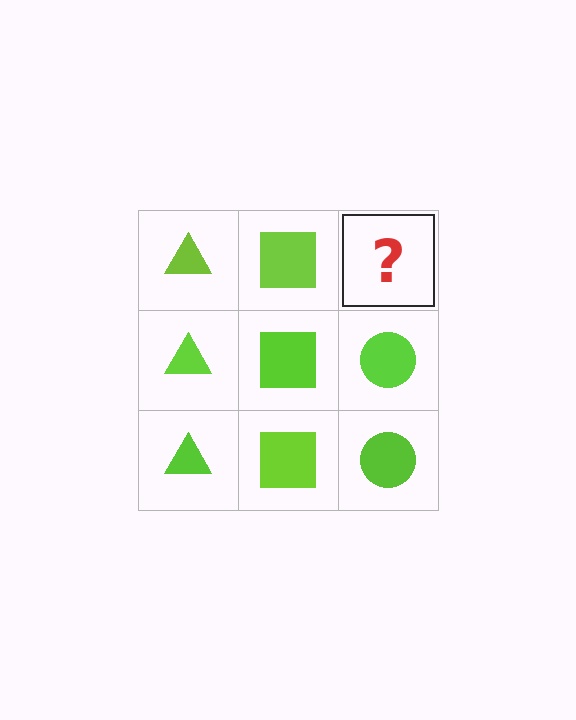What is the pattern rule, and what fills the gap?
The rule is that each column has a consistent shape. The gap should be filled with a lime circle.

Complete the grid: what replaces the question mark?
The question mark should be replaced with a lime circle.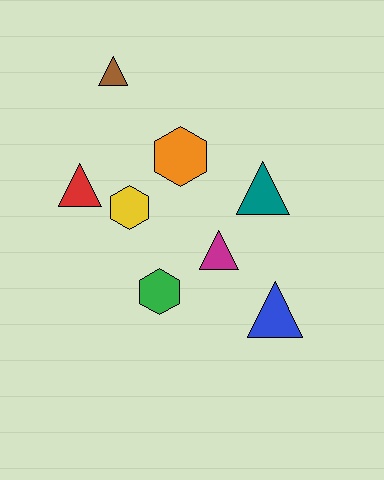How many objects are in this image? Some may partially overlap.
There are 8 objects.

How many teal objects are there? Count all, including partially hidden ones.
There is 1 teal object.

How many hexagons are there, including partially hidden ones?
There are 3 hexagons.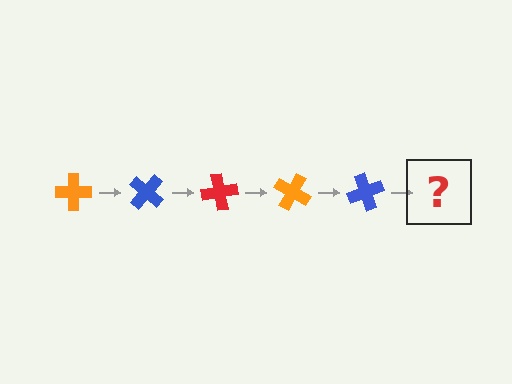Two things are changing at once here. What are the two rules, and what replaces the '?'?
The two rules are that it rotates 40 degrees each step and the color cycles through orange, blue, and red. The '?' should be a red cross, rotated 200 degrees from the start.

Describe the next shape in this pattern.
It should be a red cross, rotated 200 degrees from the start.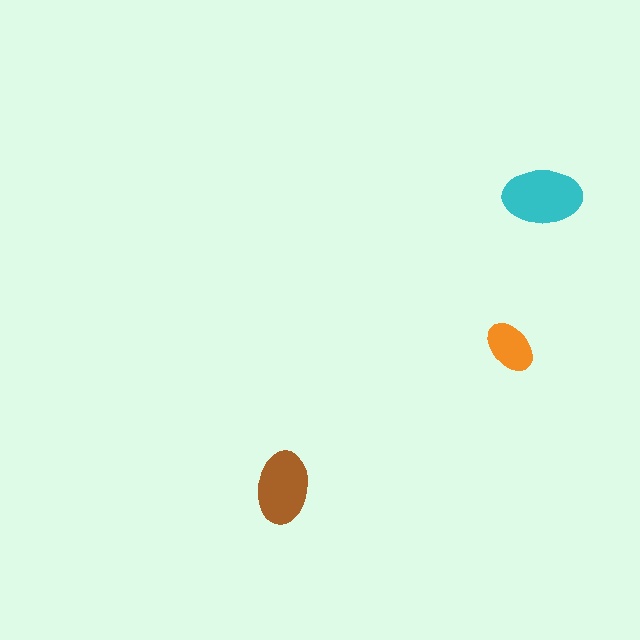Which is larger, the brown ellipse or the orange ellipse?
The brown one.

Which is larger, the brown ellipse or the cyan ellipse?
The cyan one.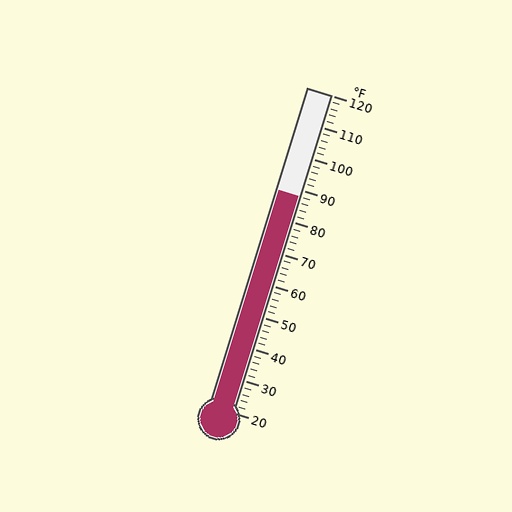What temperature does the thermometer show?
The thermometer shows approximately 88°F.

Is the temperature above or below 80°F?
The temperature is above 80°F.